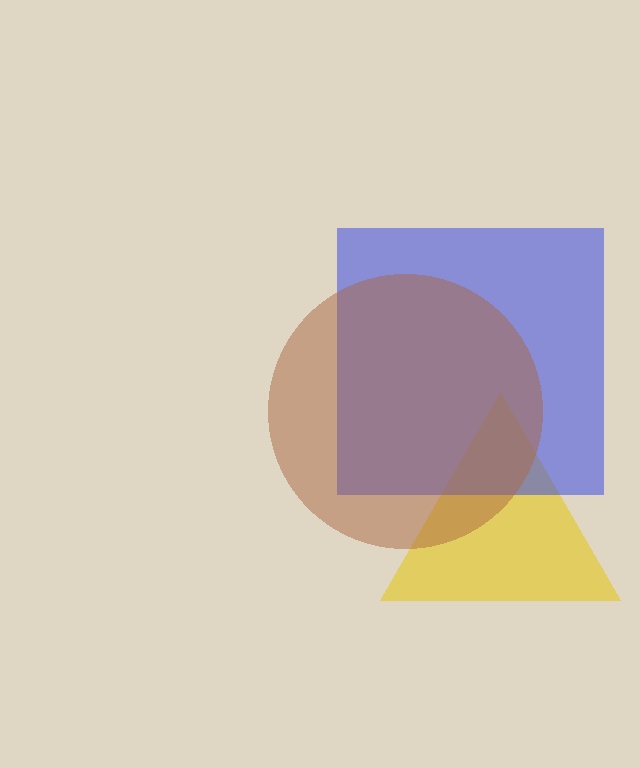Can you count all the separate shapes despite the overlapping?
Yes, there are 3 separate shapes.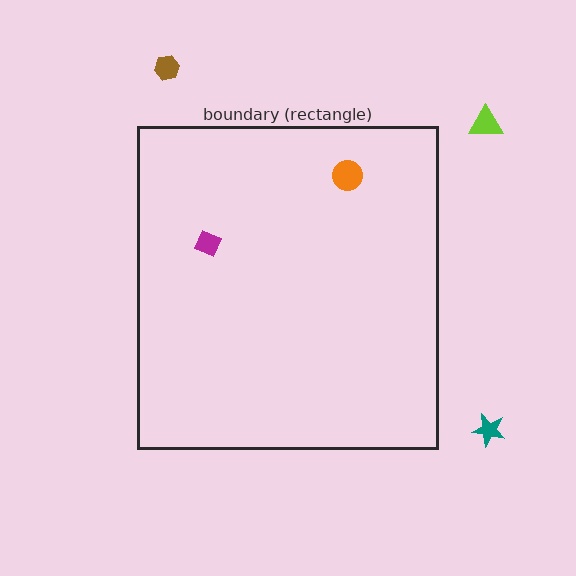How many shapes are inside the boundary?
2 inside, 3 outside.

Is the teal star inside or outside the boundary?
Outside.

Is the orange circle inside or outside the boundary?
Inside.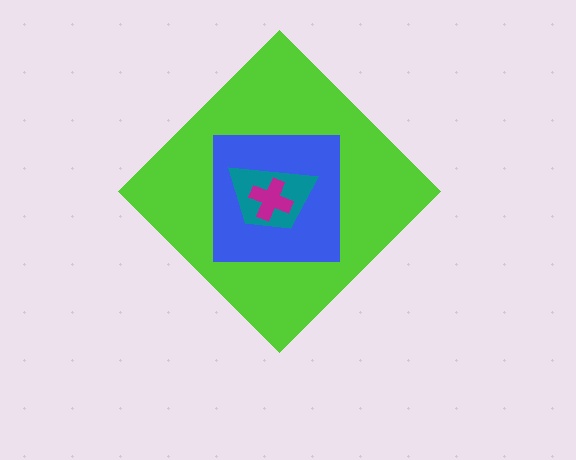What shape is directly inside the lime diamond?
The blue square.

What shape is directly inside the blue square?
The teal trapezoid.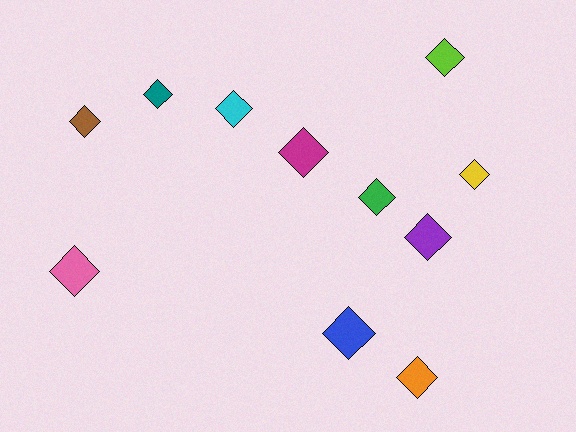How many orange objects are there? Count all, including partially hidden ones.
There is 1 orange object.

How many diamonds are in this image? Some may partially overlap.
There are 11 diamonds.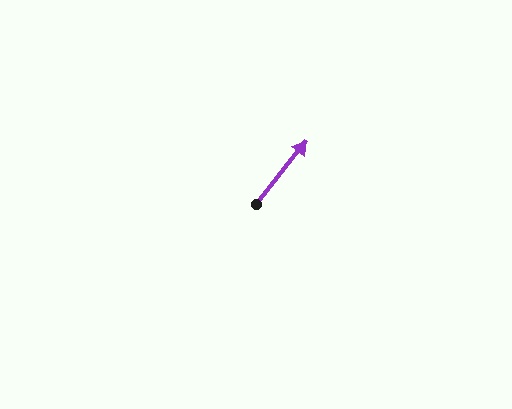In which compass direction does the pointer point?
Northeast.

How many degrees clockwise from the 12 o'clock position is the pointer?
Approximately 38 degrees.